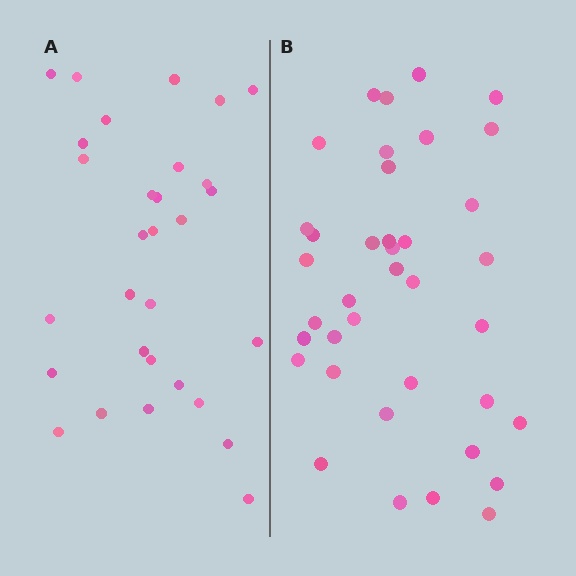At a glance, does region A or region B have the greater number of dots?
Region B (the right region) has more dots.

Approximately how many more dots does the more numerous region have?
Region B has roughly 8 or so more dots than region A.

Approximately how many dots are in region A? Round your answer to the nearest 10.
About 30 dots.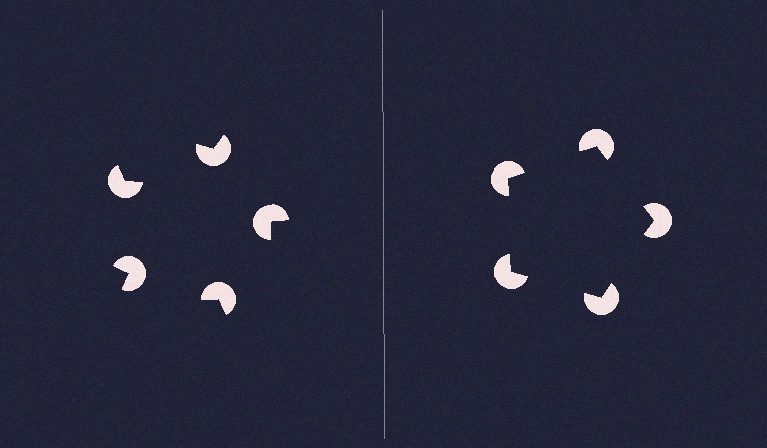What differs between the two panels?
The pac-man discs are positioned identically on both sides; only the wedge orientations differ. On the right they align to a pentagon; on the left they are misaligned.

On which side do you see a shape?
An illusory pentagon appears on the right side. On the left side the wedge cuts are rotated, so no coherent shape forms.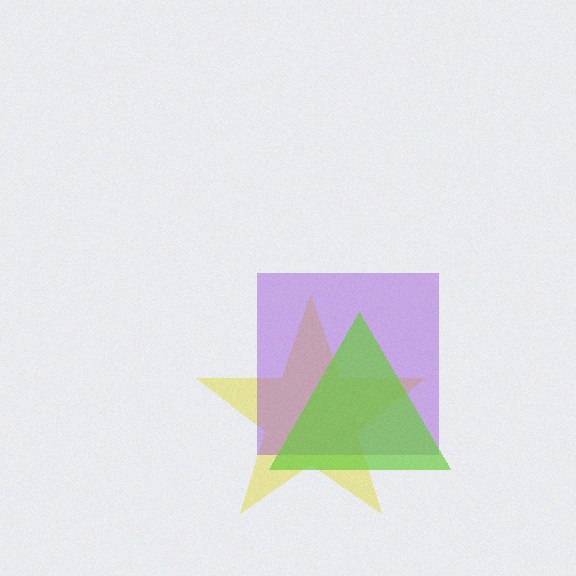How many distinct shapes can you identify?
There are 3 distinct shapes: a yellow star, a purple square, a lime triangle.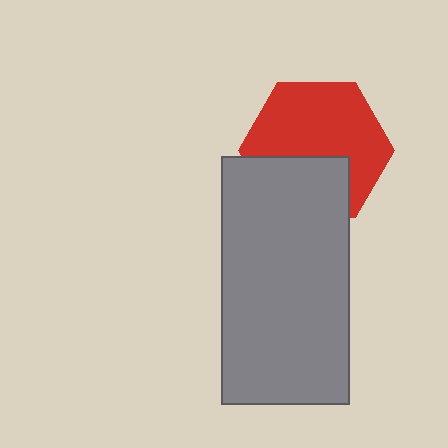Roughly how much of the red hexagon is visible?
About half of it is visible (roughly 65%).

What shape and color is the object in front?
The object in front is a gray rectangle.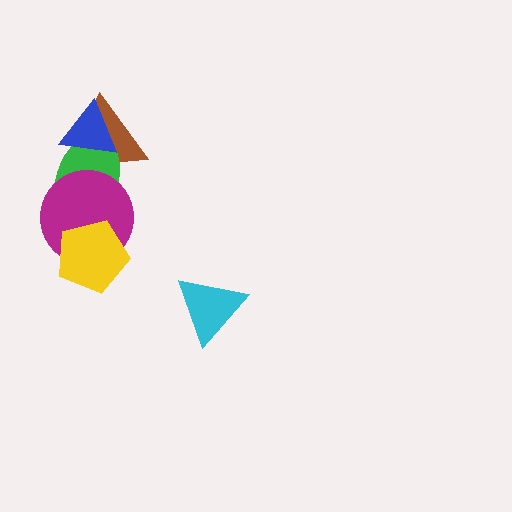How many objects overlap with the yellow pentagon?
2 objects overlap with the yellow pentagon.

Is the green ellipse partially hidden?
Yes, it is partially covered by another shape.